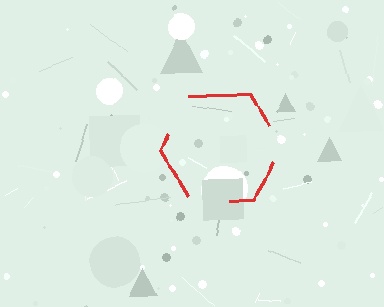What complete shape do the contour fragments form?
The contour fragments form a hexagon.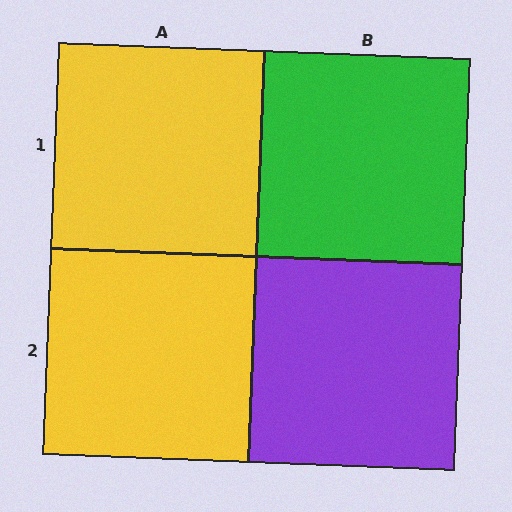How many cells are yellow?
2 cells are yellow.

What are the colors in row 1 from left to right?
Yellow, green.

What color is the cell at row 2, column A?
Yellow.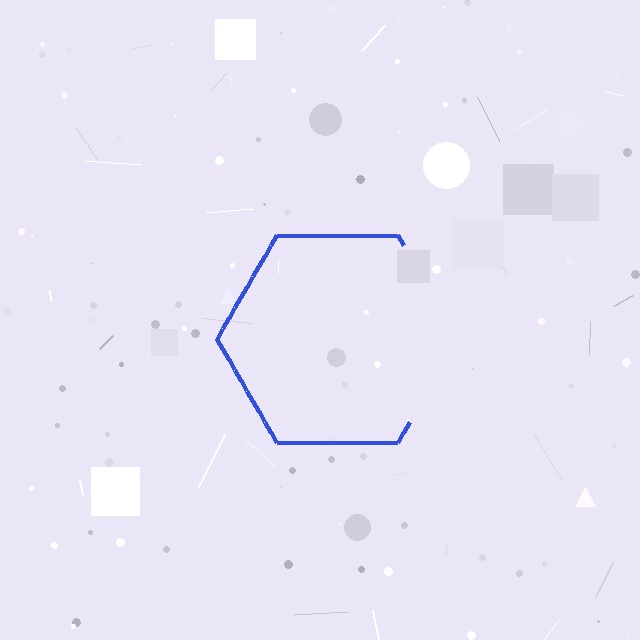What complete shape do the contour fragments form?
The contour fragments form a hexagon.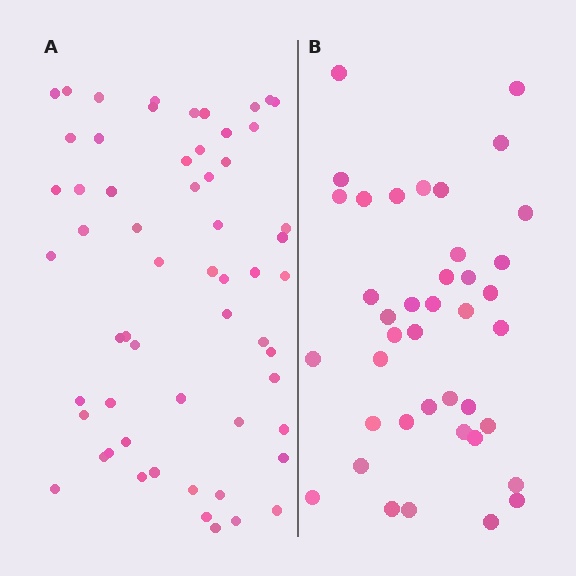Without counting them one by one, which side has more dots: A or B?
Region A (the left region) has more dots.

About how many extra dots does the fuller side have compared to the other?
Region A has approximately 20 more dots than region B.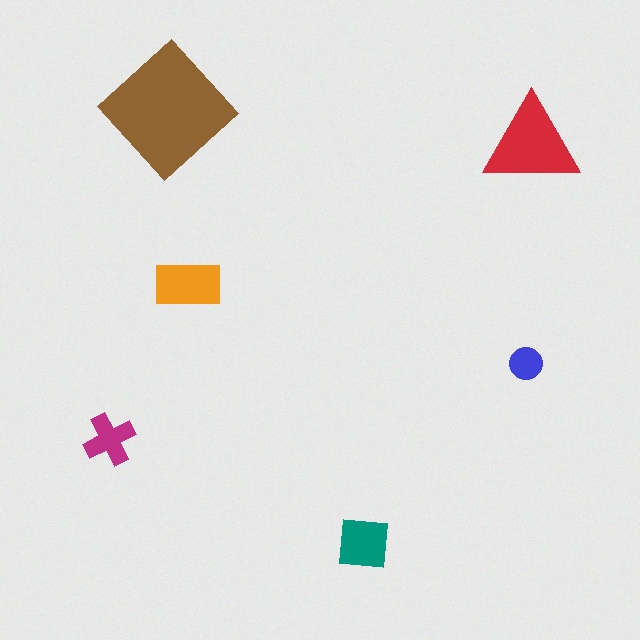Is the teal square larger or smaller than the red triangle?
Smaller.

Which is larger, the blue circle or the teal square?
The teal square.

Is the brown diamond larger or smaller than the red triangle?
Larger.